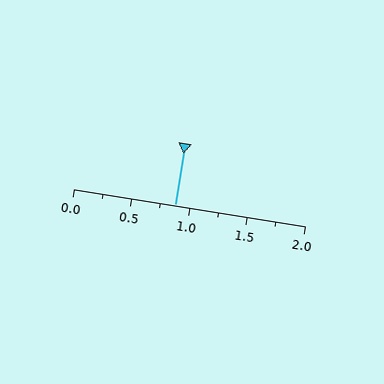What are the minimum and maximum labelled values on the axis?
The axis runs from 0.0 to 2.0.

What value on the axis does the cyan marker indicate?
The marker indicates approximately 0.88.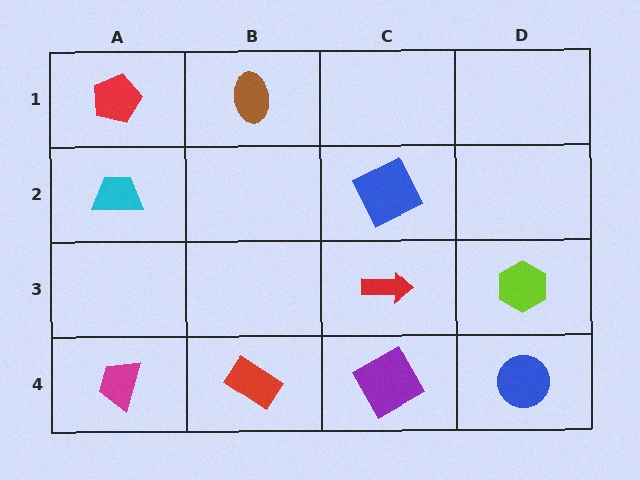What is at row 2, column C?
A blue square.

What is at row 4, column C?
A purple square.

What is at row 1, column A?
A red pentagon.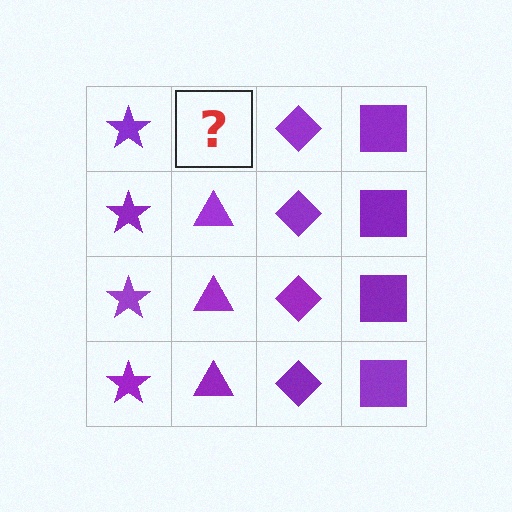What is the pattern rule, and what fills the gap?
The rule is that each column has a consistent shape. The gap should be filled with a purple triangle.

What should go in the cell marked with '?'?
The missing cell should contain a purple triangle.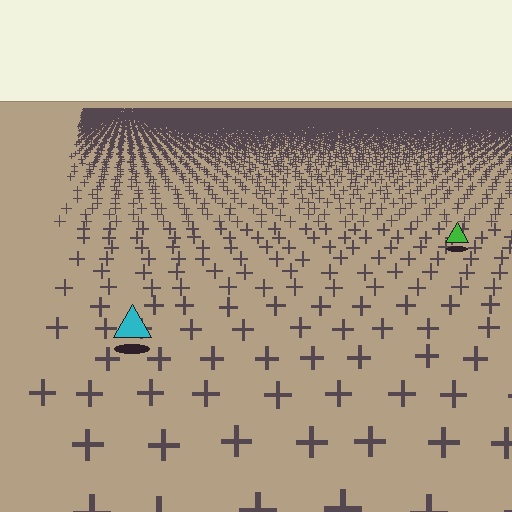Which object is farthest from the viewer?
The green triangle is farthest from the viewer. It appears smaller and the ground texture around it is denser.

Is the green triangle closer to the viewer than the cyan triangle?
No. The cyan triangle is closer — you can tell from the texture gradient: the ground texture is coarser near it.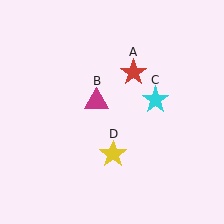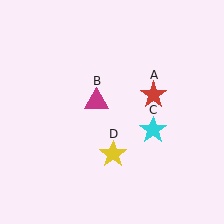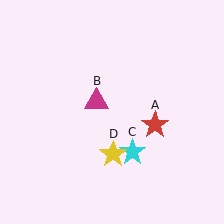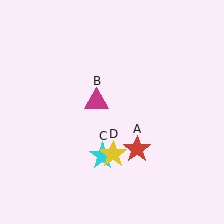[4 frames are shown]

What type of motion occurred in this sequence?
The red star (object A), cyan star (object C) rotated clockwise around the center of the scene.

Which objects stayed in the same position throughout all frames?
Magenta triangle (object B) and yellow star (object D) remained stationary.